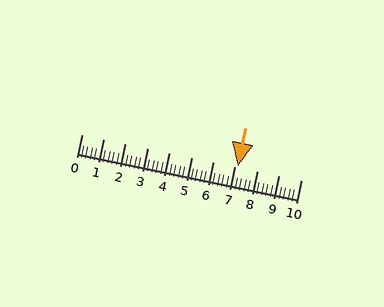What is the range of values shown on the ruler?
The ruler shows values from 0 to 10.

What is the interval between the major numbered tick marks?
The major tick marks are spaced 1 units apart.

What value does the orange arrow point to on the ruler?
The orange arrow points to approximately 7.1.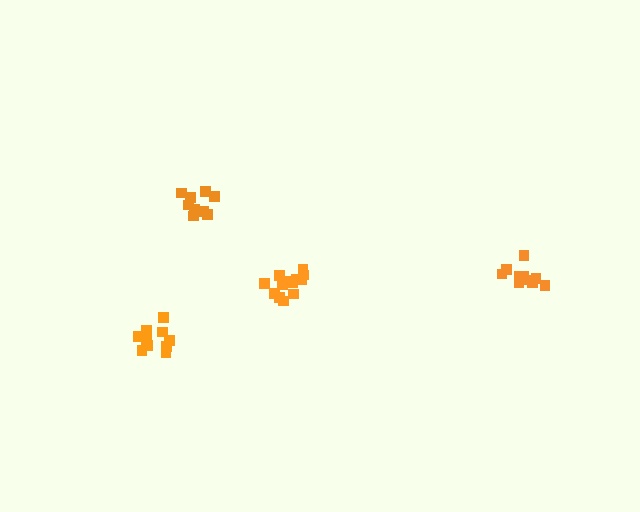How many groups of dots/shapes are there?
There are 4 groups.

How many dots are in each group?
Group 1: 10 dots, Group 2: 9 dots, Group 3: 10 dots, Group 4: 13 dots (42 total).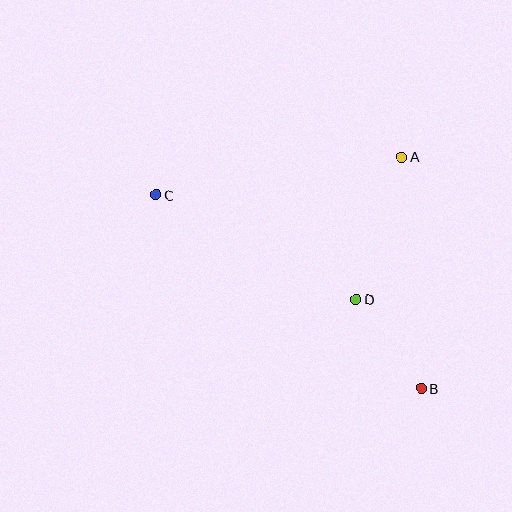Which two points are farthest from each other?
Points B and C are farthest from each other.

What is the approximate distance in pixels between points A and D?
The distance between A and D is approximately 150 pixels.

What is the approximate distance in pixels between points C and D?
The distance between C and D is approximately 226 pixels.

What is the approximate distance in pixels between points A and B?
The distance between A and B is approximately 232 pixels.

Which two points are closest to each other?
Points B and D are closest to each other.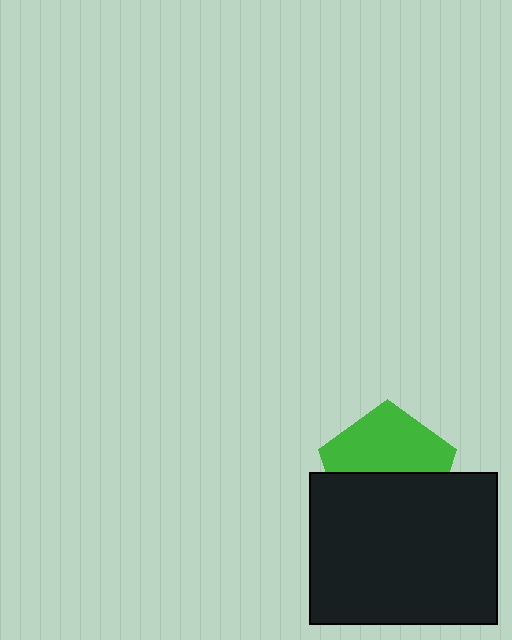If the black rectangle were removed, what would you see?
You would see the complete green pentagon.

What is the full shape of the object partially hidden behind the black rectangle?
The partially hidden object is a green pentagon.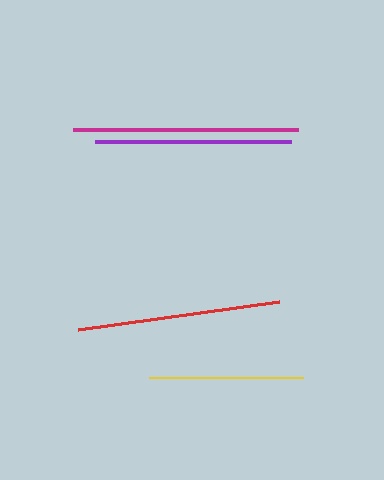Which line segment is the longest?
The magenta line is the longest at approximately 225 pixels.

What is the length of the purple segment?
The purple segment is approximately 196 pixels long.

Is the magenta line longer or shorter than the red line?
The magenta line is longer than the red line.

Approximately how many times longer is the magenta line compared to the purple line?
The magenta line is approximately 1.1 times the length of the purple line.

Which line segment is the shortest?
The yellow line is the shortest at approximately 155 pixels.